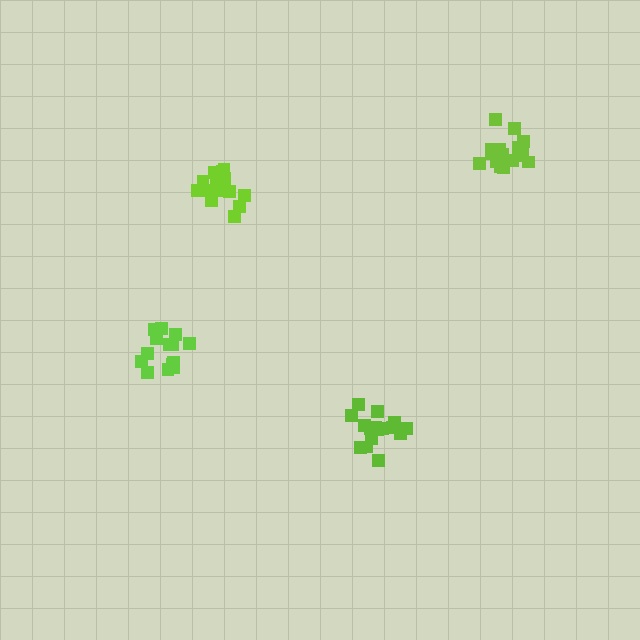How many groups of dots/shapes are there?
There are 4 groups.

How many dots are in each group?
Group 1: 16 dots, Group 2: 17 dots, Group 3: 14 dots, Group 4: 14 dots (61 total).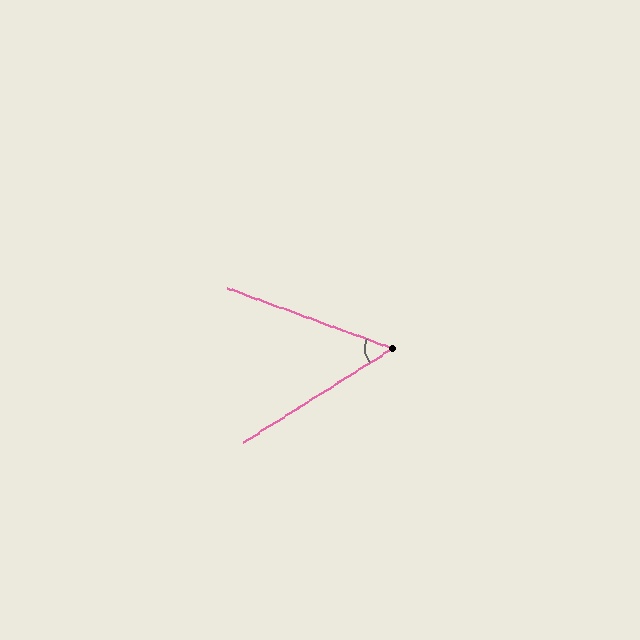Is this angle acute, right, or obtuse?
It is acute.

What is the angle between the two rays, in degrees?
Approximately 52 degrees.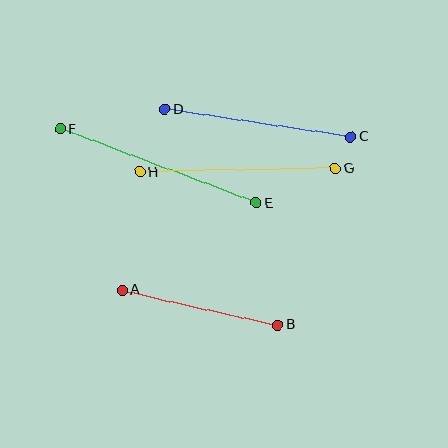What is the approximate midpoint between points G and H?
The midpoint is at approximately (238, 170) pixels.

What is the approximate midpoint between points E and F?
The midpoint is at approximately (158, 166) pixels.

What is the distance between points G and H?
The distance is approximately 196 pixels.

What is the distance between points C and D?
The distance is approximately 188 pixels.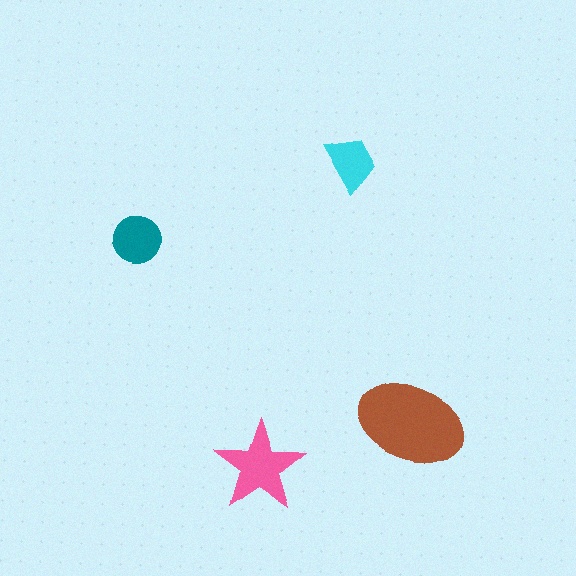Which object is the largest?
The brown ellipse.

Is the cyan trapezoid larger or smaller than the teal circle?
Smaller.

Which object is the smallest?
The cyan trapezoid.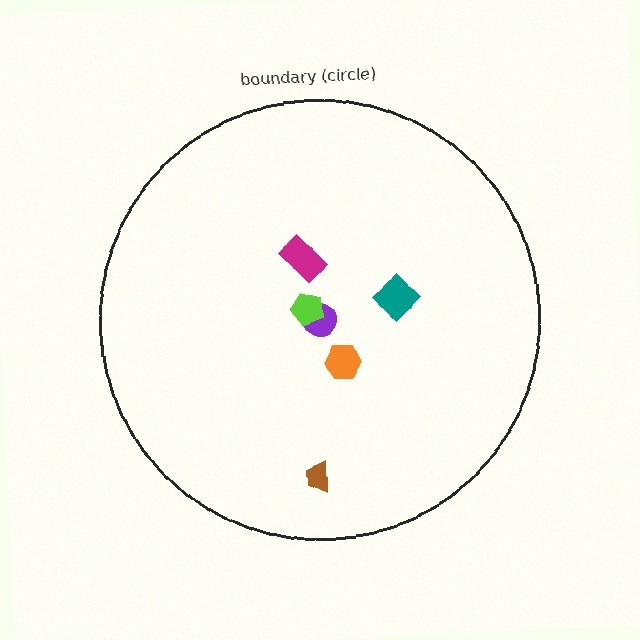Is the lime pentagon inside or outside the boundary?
Inside.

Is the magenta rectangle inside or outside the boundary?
Inside.